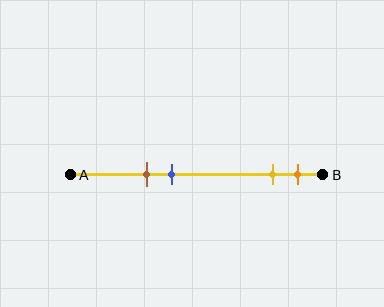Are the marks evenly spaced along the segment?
No, the marks are not evenly spaced.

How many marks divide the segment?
There are 4 marks dividing the segment.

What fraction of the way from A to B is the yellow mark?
The yellow mark is approximately 80% (0.8) of the way from A to B.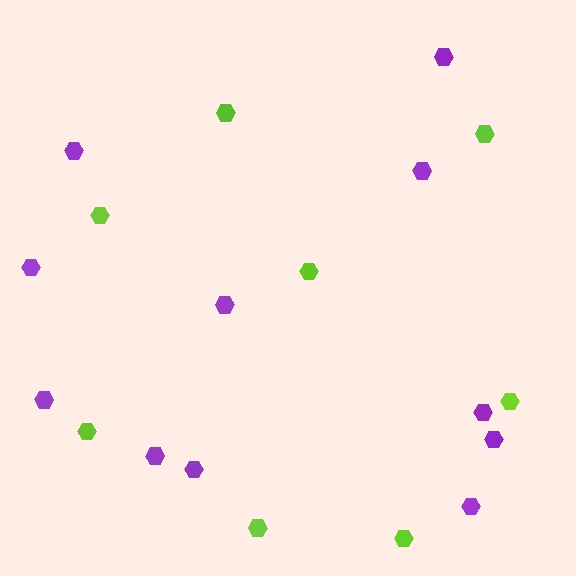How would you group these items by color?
There are 2 groups: one group of purple hexagons (11) and one group of lime hexagons (8).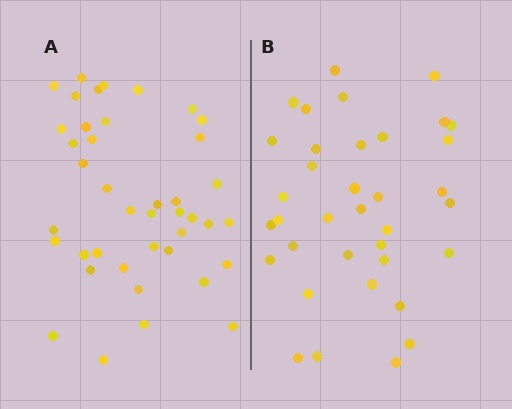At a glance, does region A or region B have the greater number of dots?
Region A (the left region) has more dots.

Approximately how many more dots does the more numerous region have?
Region A has about 5 more dots than region B.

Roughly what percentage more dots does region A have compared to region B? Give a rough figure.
About 15% more.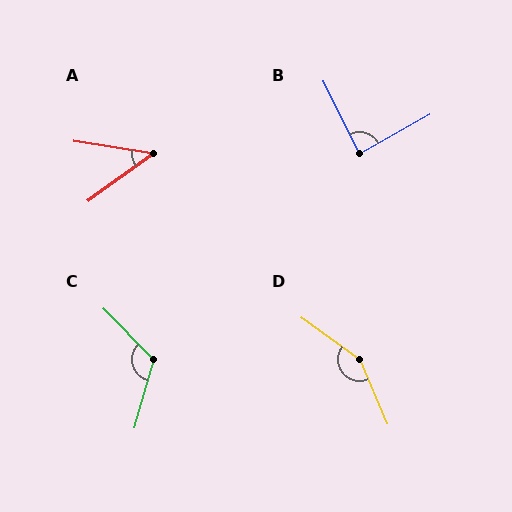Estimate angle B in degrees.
Approximately 87 degrees.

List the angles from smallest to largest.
A (44°), B (87°), C (120°), D (149°).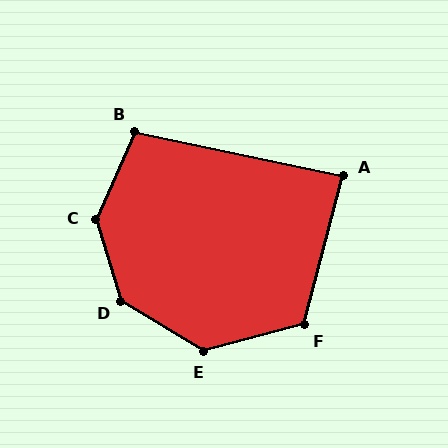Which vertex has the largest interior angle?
D, at approximately 139 degrees.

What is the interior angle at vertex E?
Approximately 134 degrees (obtuse).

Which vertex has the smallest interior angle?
A, at approximately 87 degrees.